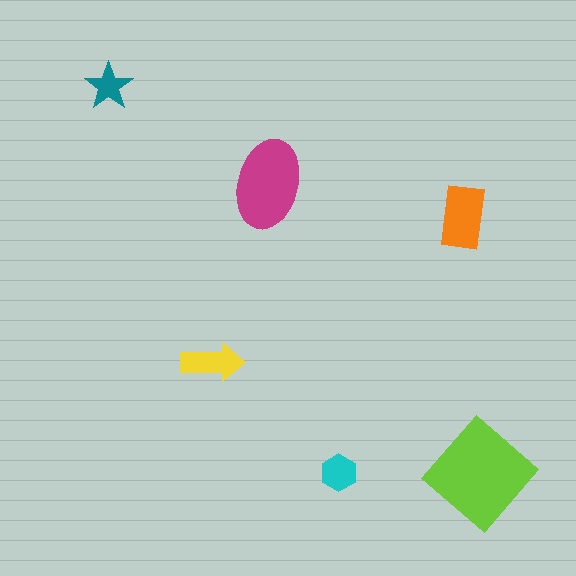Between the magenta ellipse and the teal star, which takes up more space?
The magenta ellipse.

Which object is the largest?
The lime diamond.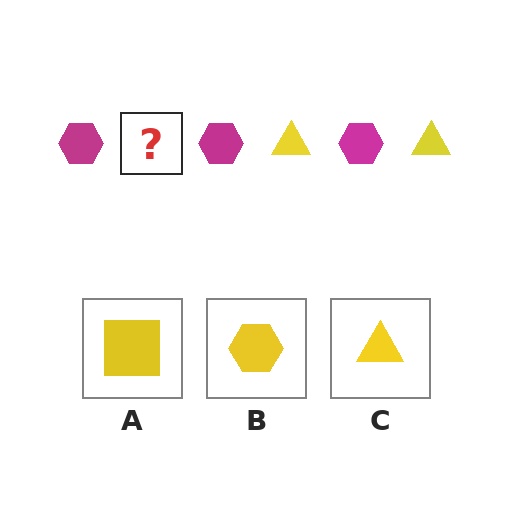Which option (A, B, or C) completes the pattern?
C.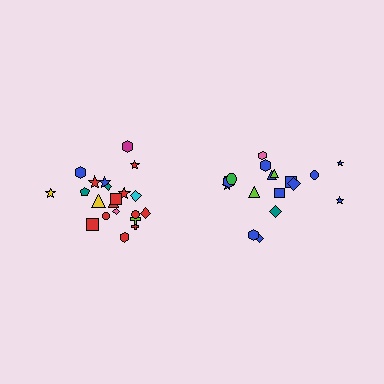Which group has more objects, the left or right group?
The left group.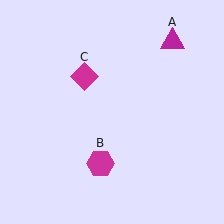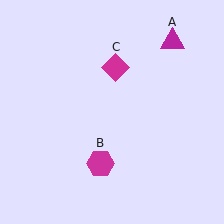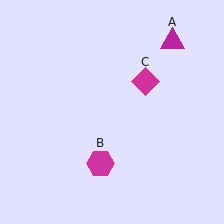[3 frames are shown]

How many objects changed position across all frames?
1 object changed position: magenta diamond (object C).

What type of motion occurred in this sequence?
The magenta diamond (object C) rotated clockwise around the center of the scene.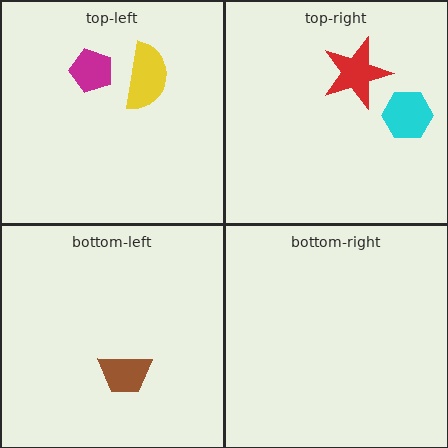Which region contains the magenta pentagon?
The top-left region.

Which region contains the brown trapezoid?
The bottom-left region.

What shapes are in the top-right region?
The red star, the cyan hexagon.